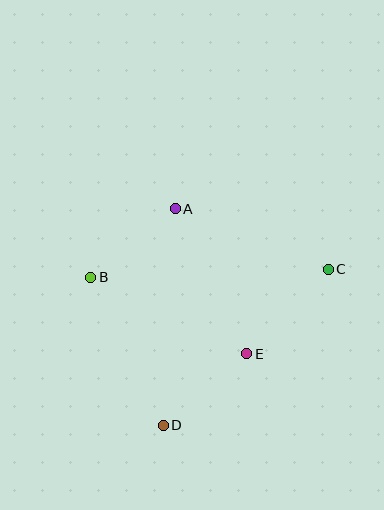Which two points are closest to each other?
Points A and B are closest to each other.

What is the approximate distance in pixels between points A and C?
The distance between A and C is approximately 164 pixels.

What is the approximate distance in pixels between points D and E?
The distance between D and E is approximately 110 pixels.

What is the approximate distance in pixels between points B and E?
The distance between B and E is approximately 174 pixels.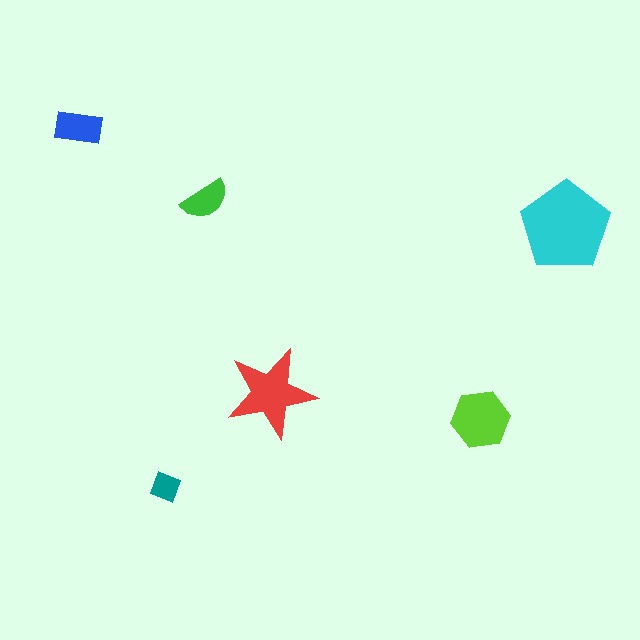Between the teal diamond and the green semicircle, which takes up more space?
The green semicircle.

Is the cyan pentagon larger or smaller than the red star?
Larger.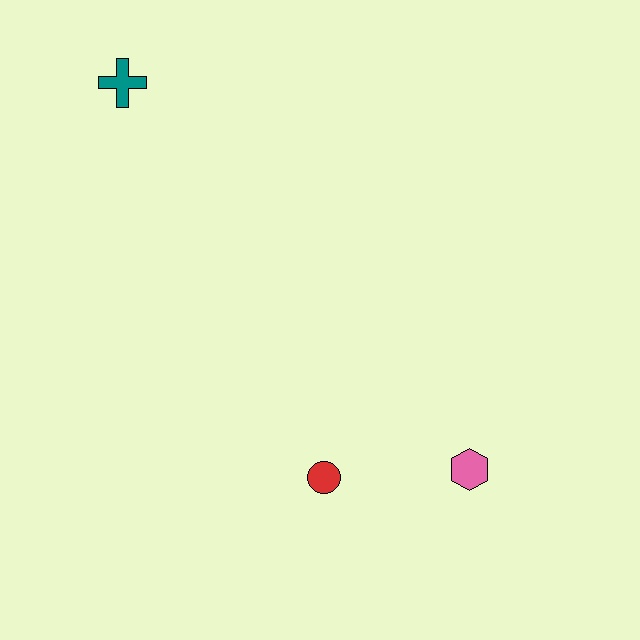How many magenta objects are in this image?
There are no magenta objects.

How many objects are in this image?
There are 3 objects.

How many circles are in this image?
There is 1 circle.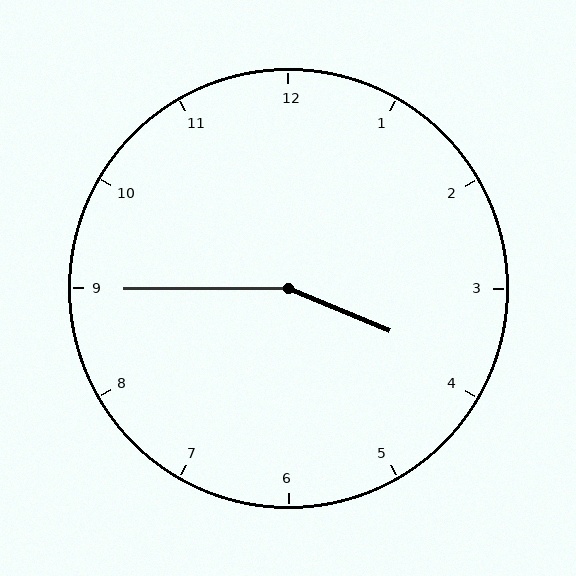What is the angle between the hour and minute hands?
Approximately 158 degrees.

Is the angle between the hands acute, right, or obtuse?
It is obtuse.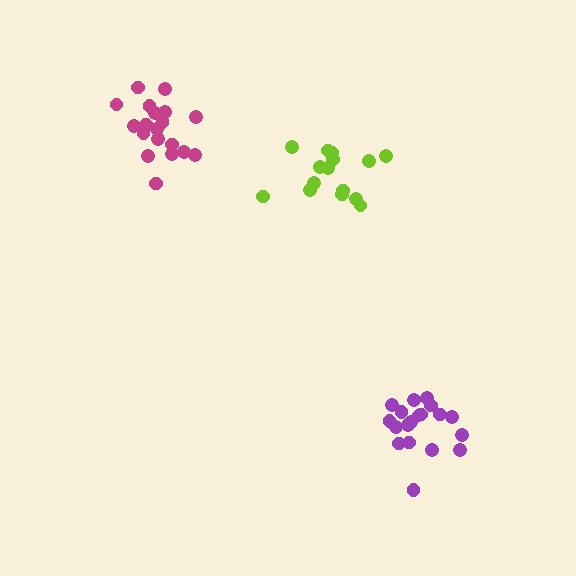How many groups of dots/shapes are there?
There are 3 groups.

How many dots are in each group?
Group 1: 20 dots, Group 2: 15 dots, Group 3: 20 dots (55 total).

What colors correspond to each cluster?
The clusters are colored: magenta, lime, purple.